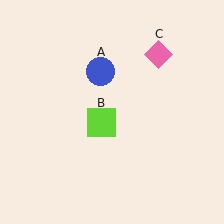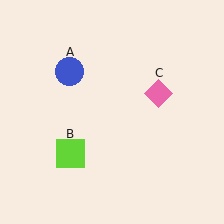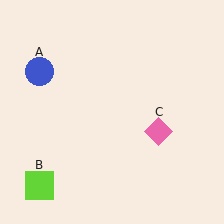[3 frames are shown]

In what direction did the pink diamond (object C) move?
The pink diamond (object C) moved down.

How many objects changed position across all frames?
3 objects changed position: blue circle (object A), lime square (object B), pink diamond (object C).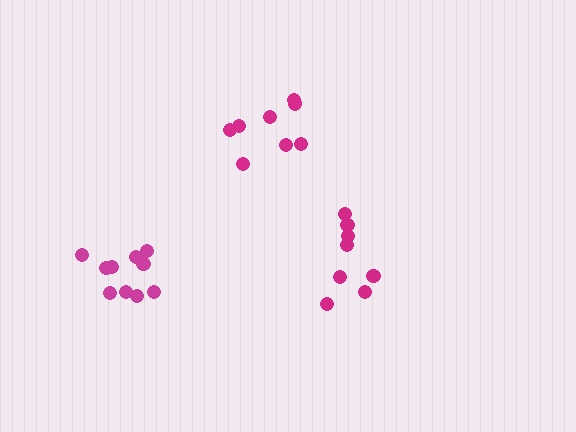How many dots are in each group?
Group 1: 10 dots, Group 2: 8 dots, Group 3: 8 dots (26 total).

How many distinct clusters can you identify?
There are 3 distinct clusters.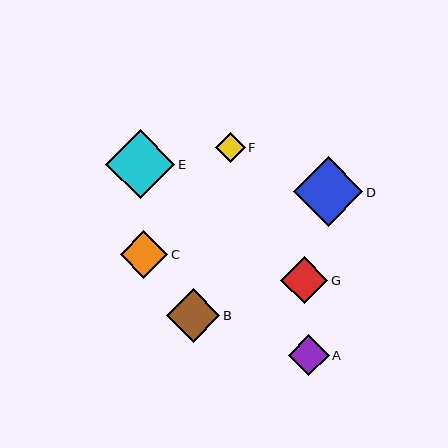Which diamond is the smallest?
Diamond F is the smallest with a size of approximately 30 pixels.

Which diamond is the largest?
Diamond D is the largest with a size of approximately 69 pixels.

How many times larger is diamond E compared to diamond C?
Diamond E is approximately 1.4 times the size of diamond C.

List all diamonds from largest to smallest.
From largest to smallest: D, E, B, C, G, A, F.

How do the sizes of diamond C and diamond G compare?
Diamond C and diamond G are approximately the same size.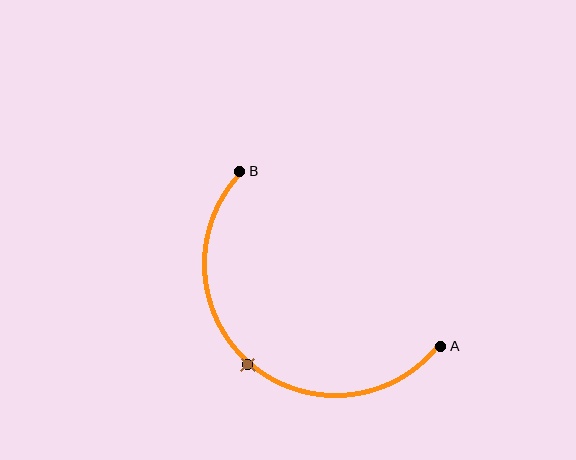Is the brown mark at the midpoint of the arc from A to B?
Yes. The brown mark lies on the arc at equal arc-length from both A and B — it is the arc midpoint.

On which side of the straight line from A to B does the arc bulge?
The arc bulges below and to the left of the straight line connecting A and B.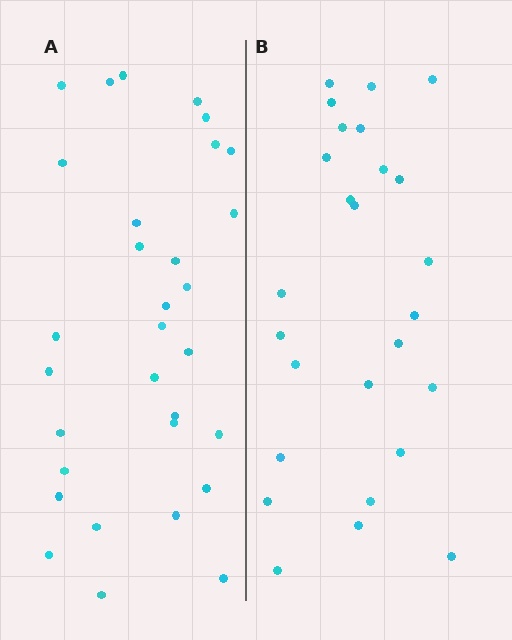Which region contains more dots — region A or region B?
Region A (the left region) has more dots.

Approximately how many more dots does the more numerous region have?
Region A has about 5 more dots than region B.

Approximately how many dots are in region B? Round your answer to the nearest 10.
About 30 dots. (The exact count is 26, which rounds to 30.)